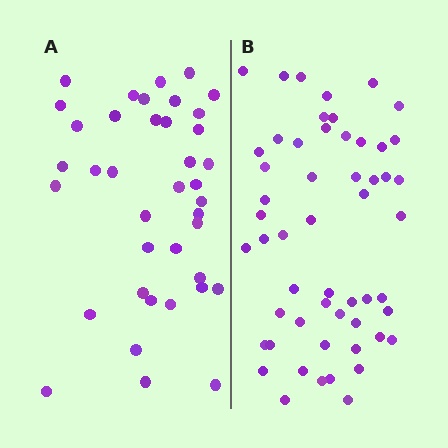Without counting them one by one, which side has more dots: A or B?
Region B (the right region) has more dots.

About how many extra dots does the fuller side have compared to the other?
Region B has approximately 15 more dots than region A.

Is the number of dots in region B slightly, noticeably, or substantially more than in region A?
Region B has noticeably more, but not dramatically so. The ratio is roughly 1.4 to 1.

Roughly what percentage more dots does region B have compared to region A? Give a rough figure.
About 40% more.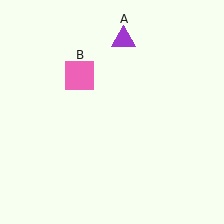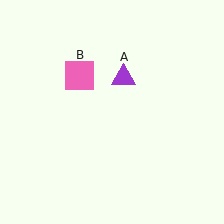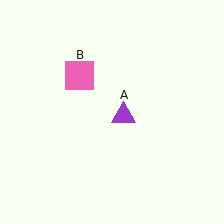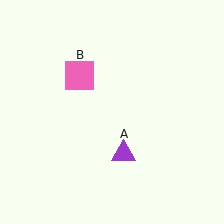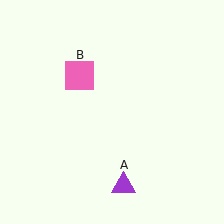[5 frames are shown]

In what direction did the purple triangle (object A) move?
The purple triangle (object A) moved down.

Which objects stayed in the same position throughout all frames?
Pink square (object B) remained stationary.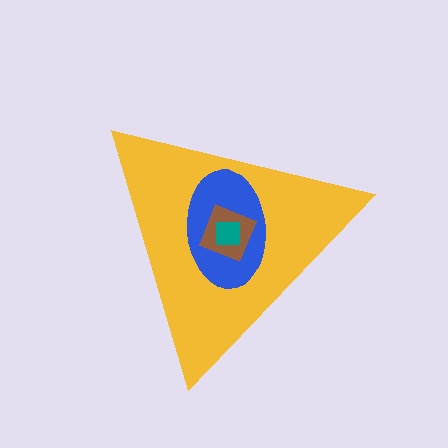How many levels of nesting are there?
4.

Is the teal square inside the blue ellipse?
Yes.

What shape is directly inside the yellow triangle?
The blue ellipse.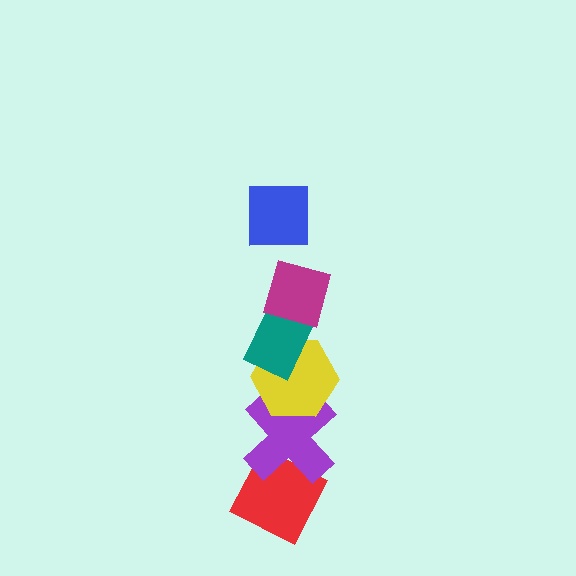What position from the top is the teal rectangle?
The teal rectangle is 3rd from the top.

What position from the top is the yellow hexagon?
The yellow hexagon is 4th from the top.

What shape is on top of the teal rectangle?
The magenta diamond is on top of the teal rectangle.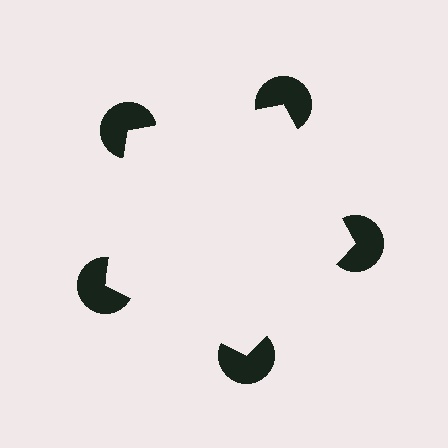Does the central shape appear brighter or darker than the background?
It typically appears slightly brighter than the background, even though no actual brightness change is drawn.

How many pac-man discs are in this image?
There are 5 — one at each vertex of the illusory pentagon.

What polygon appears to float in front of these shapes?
An illusory pentagon — its edges are inferred from the aligned wedge cuts in the pac-man discs, not physically drawn.